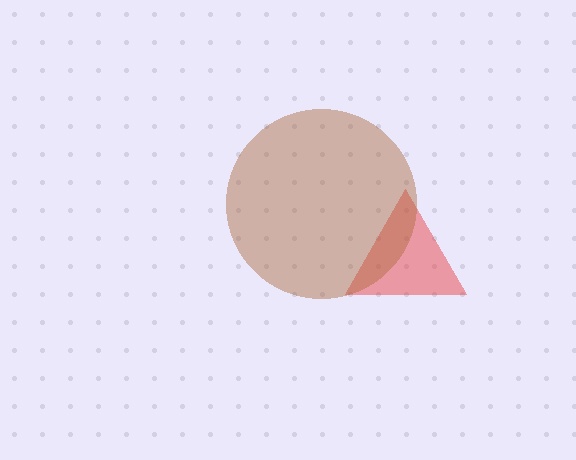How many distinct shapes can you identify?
There are 2 distinct shapes: a red triangle, a brown circle.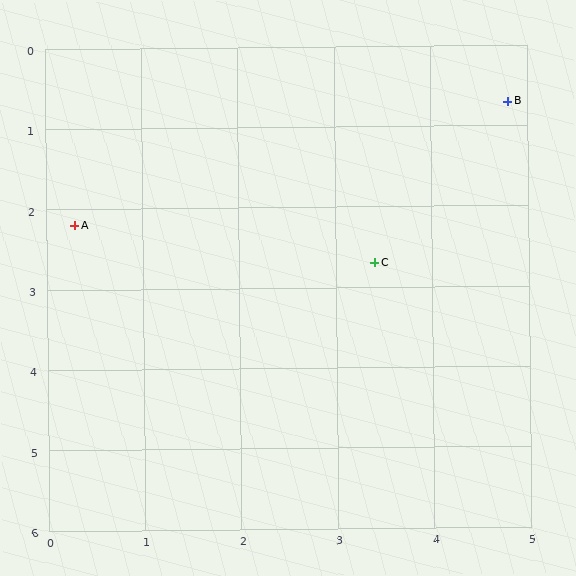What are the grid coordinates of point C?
Point C is at approximately (3.4, 2.7).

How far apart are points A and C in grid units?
Points A and C are about 3.1 grid units apart.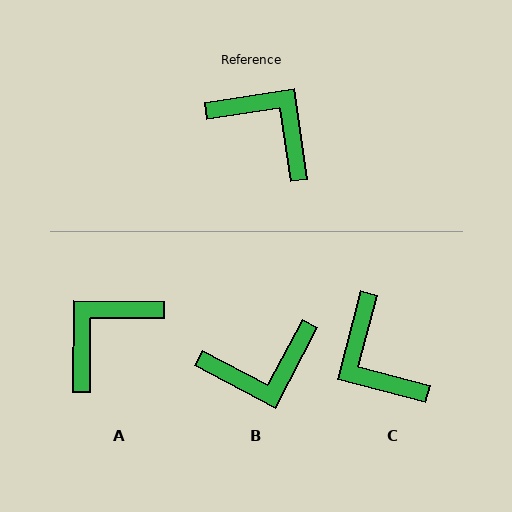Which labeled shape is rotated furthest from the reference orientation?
C, about 157 degrees away.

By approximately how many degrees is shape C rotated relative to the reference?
Approximately 157 degrees counter-clockwise.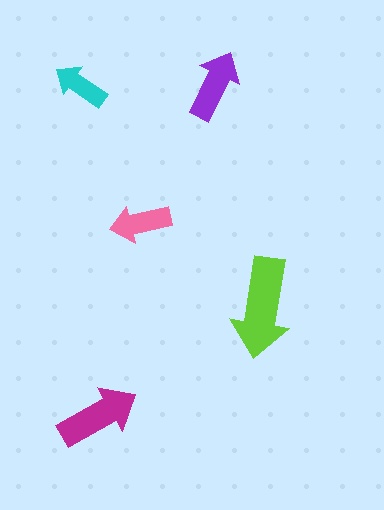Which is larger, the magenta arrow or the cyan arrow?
The magenta one.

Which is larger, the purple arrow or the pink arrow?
The purple one.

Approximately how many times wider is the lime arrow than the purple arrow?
About 1.5 times wider.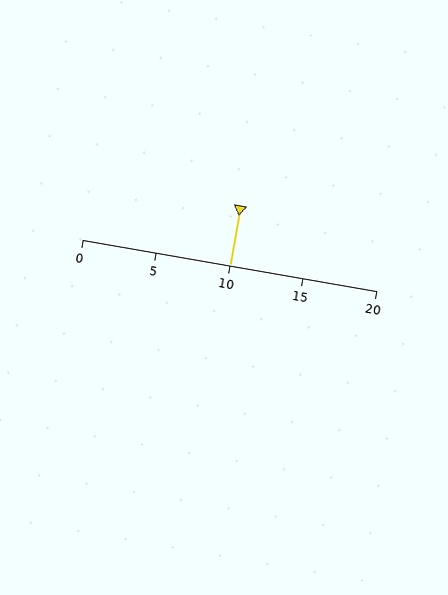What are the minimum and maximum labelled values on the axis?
The axis runs from 0 to 20.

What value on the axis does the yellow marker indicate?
The marker indicates approximately 10.